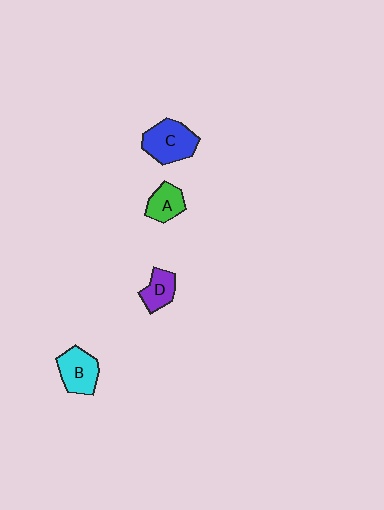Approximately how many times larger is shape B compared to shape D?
Approximately 1.4 times.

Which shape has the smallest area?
Shape D (purple).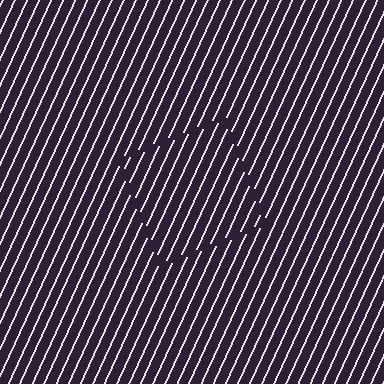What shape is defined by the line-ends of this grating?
An illusory square. The interior of the shape contains the same grating, shifted by half a period — the contour is defined by the phase discontinuity where line-ends from the inner and outer gratings abut.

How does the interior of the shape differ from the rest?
The interior of the shape contains the same grating, shifted by half a period — the contour is defined by the phase discontinuity where line-ends from the inner and outer gratings abut.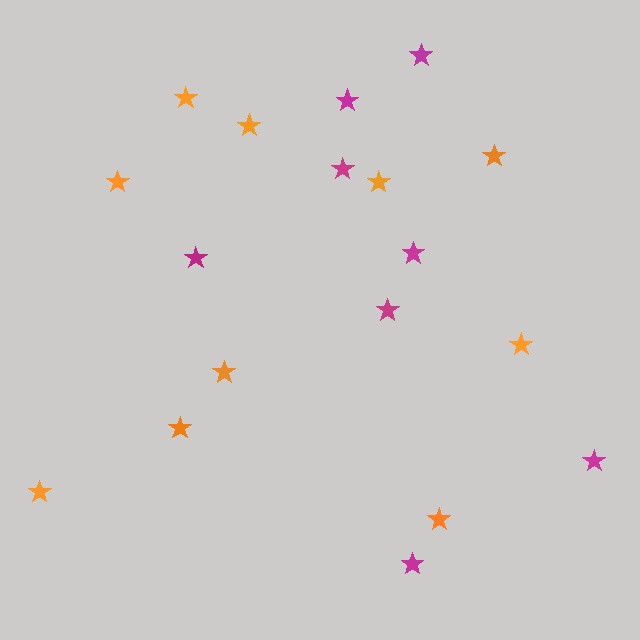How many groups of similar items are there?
There are 2 groups: one group of orange stars (10) and one group of magenta stars (8).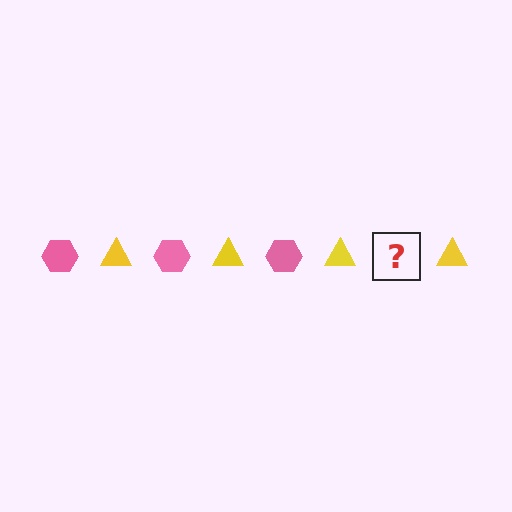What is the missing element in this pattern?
The missing element is a pink hexagon.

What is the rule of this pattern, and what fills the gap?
The rule is that the pattern alternates between pink hexagon and yellow triangle. The gap should be filled with a pink hexagon.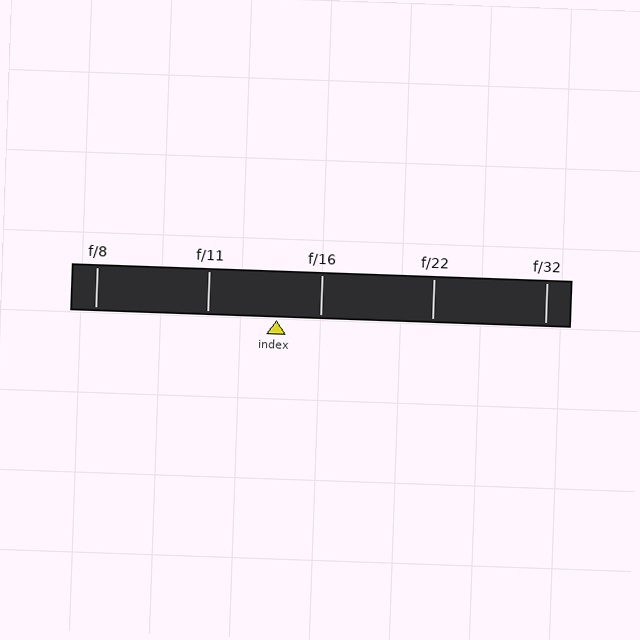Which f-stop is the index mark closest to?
The index mark is closest to f/16.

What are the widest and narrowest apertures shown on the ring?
The widest aperture shown is f/8 and the narrowest is f/32.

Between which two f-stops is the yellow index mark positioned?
The index mark is between f/11 and f/16.